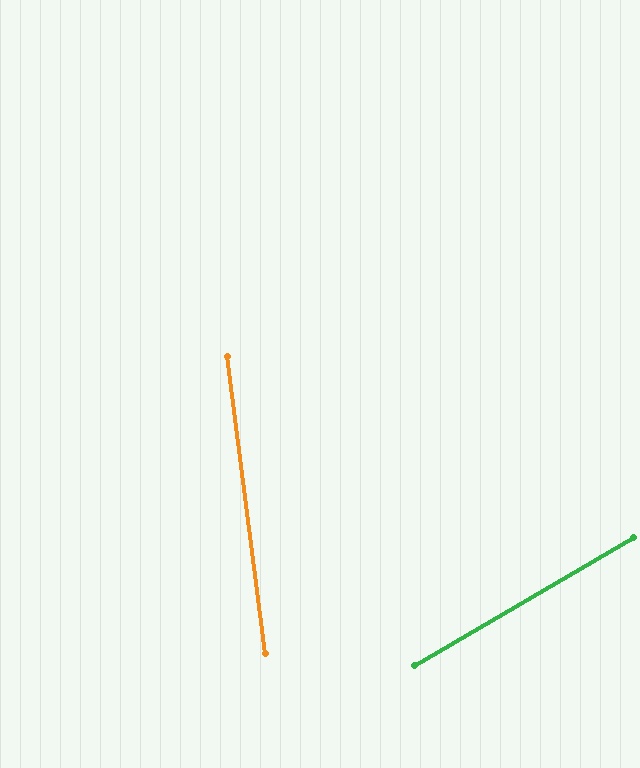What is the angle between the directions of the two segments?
Approximately 67 degrees.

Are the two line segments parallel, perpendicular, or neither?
Neither parallel nor perpendicular — they differ by about 67°.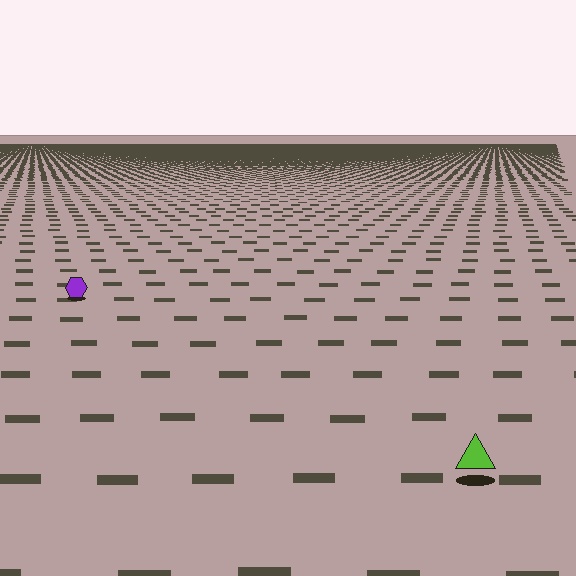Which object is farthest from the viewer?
The purple hexagon is farthest from the viewer. It appears smaller and the ground texture around it is denser.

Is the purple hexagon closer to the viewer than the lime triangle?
No. The lime triangle is closer — you can tell from the texture gradient: the ground texture is coarser near it.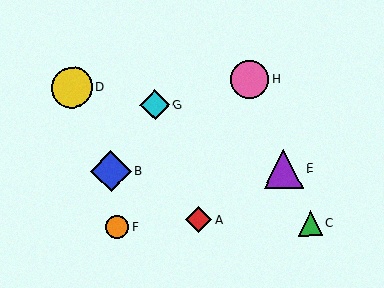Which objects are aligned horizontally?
Objects B, E are aligned horizontally.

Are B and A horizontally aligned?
No, B is at y≈171 and A is at y≈220.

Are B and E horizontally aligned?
Yes, both are at y≈171.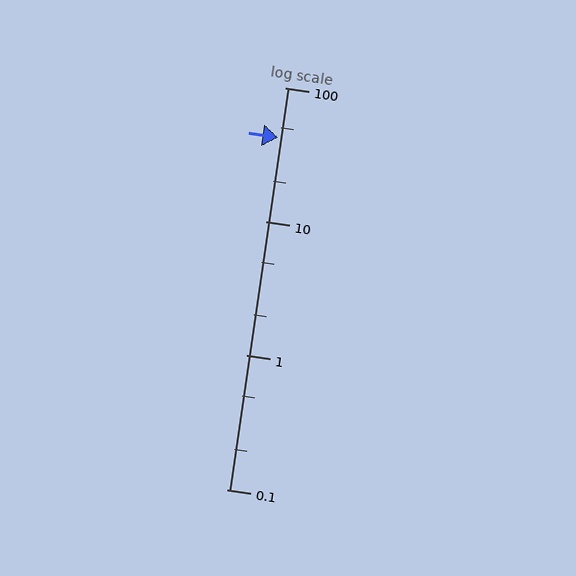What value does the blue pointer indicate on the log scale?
The pointer indicates approximately 42.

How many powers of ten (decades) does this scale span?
The scale spans 3 decades, from 0.1 to 100.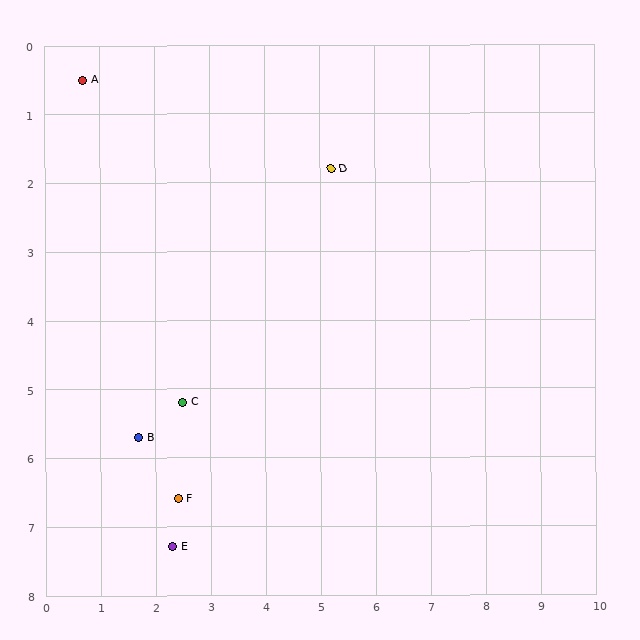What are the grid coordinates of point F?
Point F is at approximately (2.4, 6.6).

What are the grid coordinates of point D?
Point D is at approximately (5.2, 1.8).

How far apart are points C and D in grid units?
Points C and D are about 4.3 grid units apart.